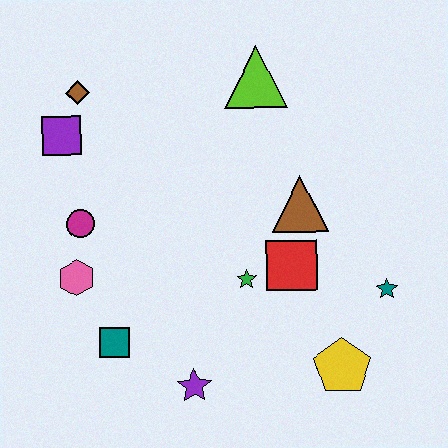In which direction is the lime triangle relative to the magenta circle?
The lime triangle is to the right of the magenta circle.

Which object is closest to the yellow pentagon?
The teal star is closest to the yellow pentagon.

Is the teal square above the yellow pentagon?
Yes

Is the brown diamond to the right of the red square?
No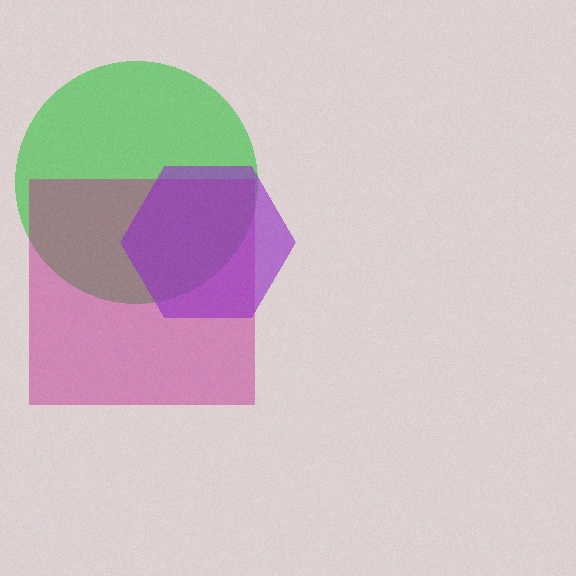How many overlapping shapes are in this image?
There are 3 overlapping shapes in the image.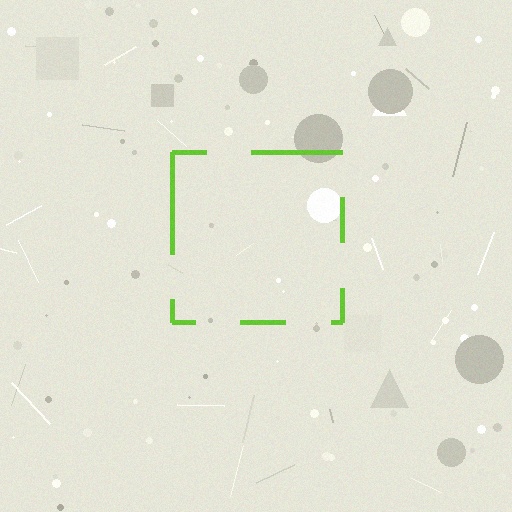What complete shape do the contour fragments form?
The contour fragments form a square.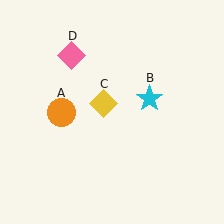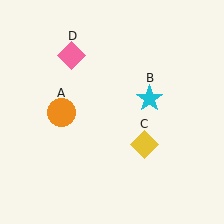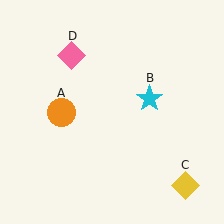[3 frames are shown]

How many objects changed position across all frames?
1 object changed position: yellow diamond (object C).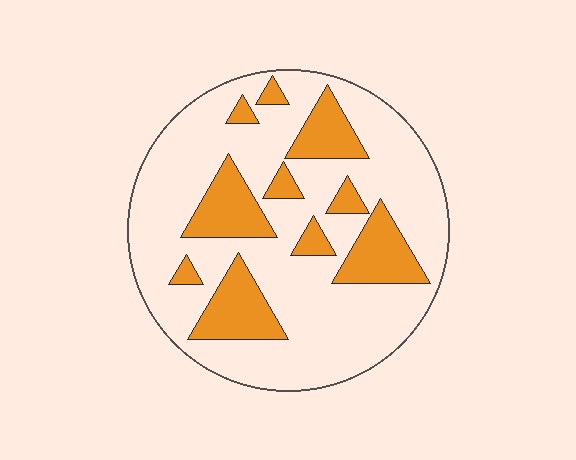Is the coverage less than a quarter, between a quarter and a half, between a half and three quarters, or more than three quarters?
Between a quarter and a half.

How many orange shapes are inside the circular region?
10.